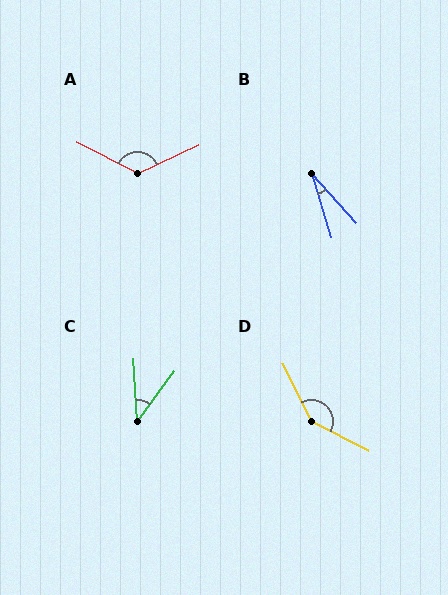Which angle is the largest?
D, at approximately 143 degrees.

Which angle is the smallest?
B, at approximately 25 degrees.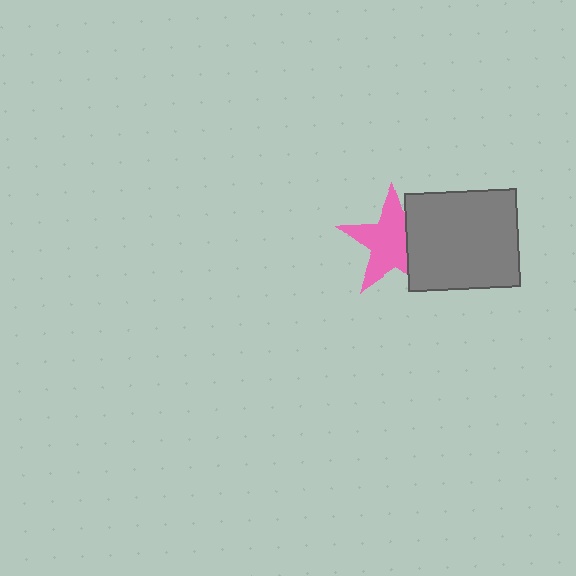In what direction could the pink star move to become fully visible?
The pink star could move left. That would shift it out from behind the gray rectangle entirely.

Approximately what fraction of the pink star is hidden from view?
Roughly 31% of the pink star is hidden behind the gray rectangle.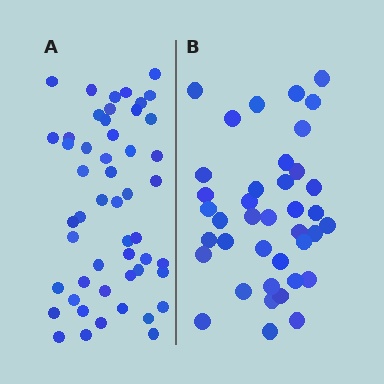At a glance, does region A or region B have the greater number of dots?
Region A (the left region) has more dots.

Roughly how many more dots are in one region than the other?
Region A has roughly 12 or so more dots than region B.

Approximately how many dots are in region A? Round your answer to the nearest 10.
About 50 dots. (The exact count is 51, which rounds to 50.)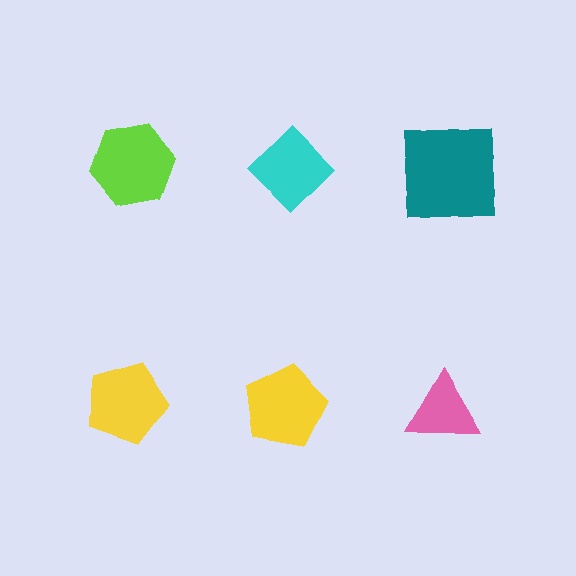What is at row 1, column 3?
A teal square.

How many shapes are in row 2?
3 shapes.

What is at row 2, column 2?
A yellow pentagon.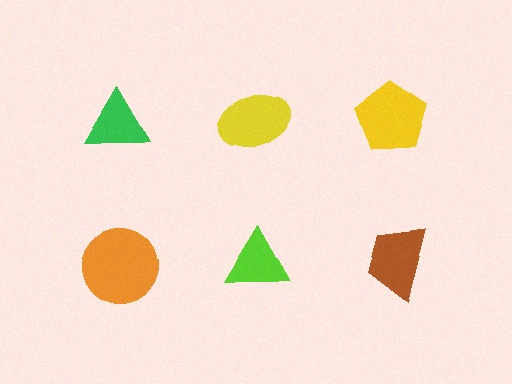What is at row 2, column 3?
A brown trapezoid.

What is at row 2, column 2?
A lime triangle.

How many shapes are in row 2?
3 shapes.